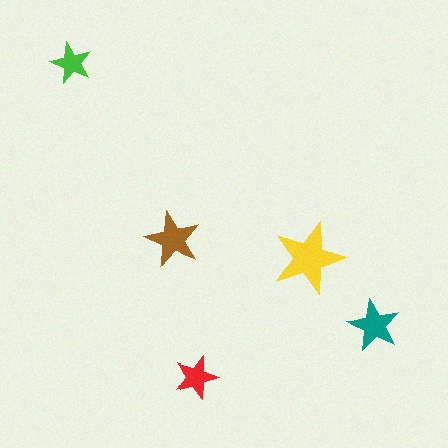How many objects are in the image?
There are 5 objects in the image.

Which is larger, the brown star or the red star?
The brown one.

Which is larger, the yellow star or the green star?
The yellow one.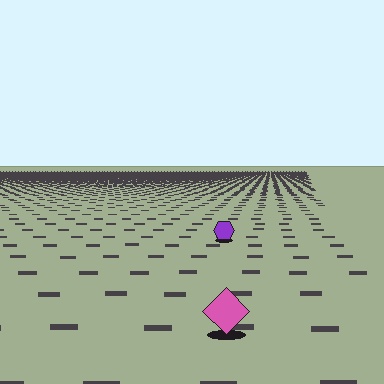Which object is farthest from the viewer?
The purple hexagon is farthest from the viewer. It appears smaller and the ground texture around it is denser.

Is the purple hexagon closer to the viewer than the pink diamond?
No. The pink diamond is closer — you can tell from the texture gradient: the ground texture is coarser near it.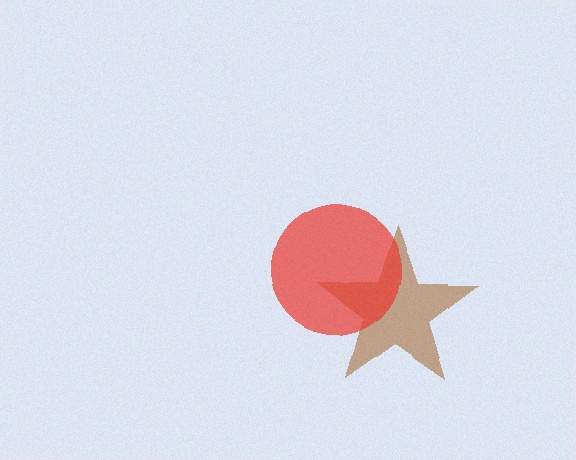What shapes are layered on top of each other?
The layered shapes are: a brown star, a red circle.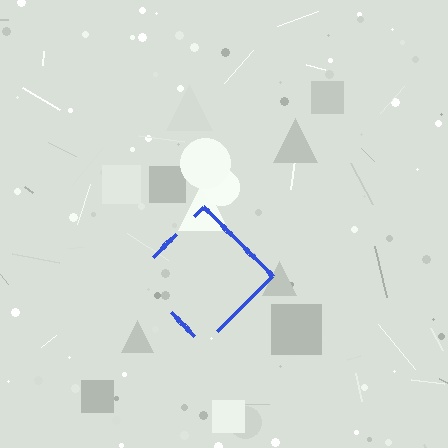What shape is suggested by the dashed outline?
The dashed outline suggests a diamond.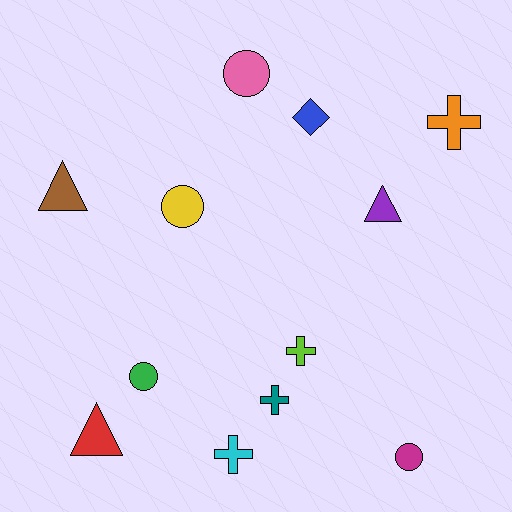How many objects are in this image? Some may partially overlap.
There are 12 objects.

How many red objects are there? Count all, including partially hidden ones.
There is 1 red object.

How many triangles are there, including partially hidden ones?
There are 3 triangles.